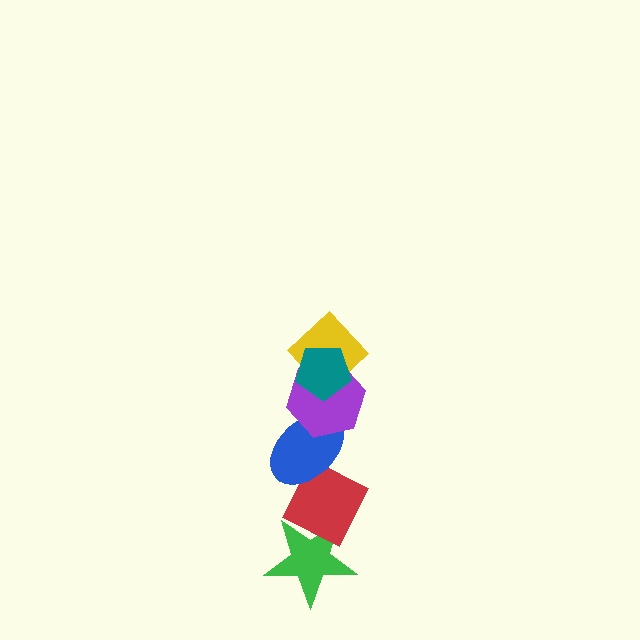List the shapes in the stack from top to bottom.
From top to bottom: the teal pentagon, the yellow diamond, the purple hexagon, the blue ellipse, the red diamond, the green star.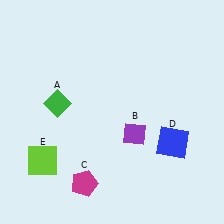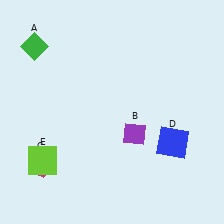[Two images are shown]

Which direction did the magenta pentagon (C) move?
The magenta pentagon (C) moved left.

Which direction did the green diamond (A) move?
The green diamond (A) moved up.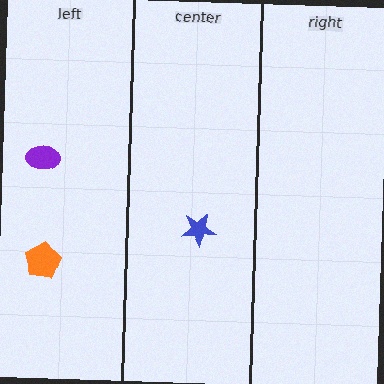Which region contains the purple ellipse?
The left region.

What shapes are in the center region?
The blue star.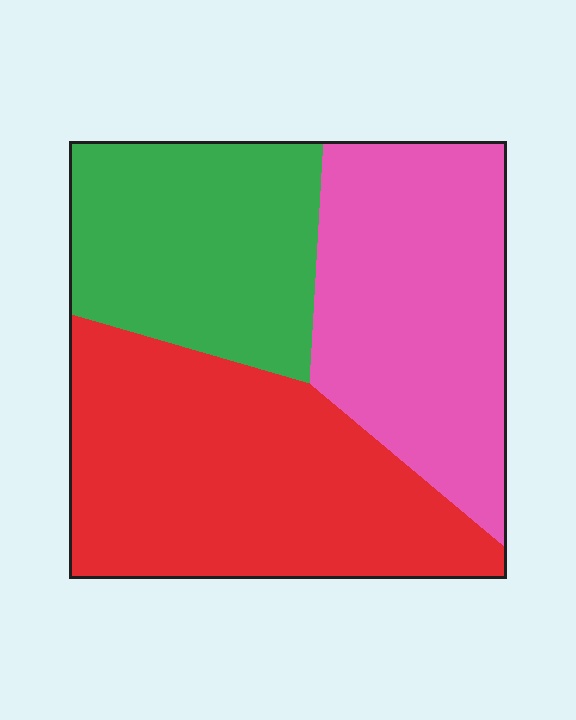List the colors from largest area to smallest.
From largest to smallest: red, pink, green.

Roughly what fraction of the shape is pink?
Pink takes up between a sixth and a third of the shape.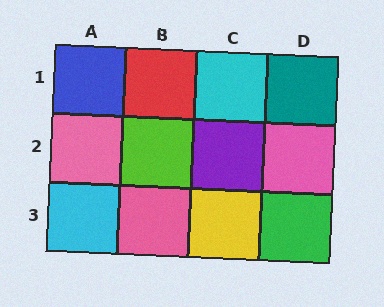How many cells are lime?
1 cell is lime.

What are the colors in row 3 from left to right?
Cyan, pink, yellow, green.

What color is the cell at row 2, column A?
Pink.